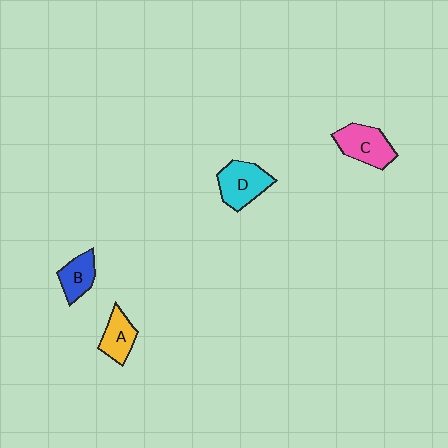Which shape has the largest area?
Shape D (cyan).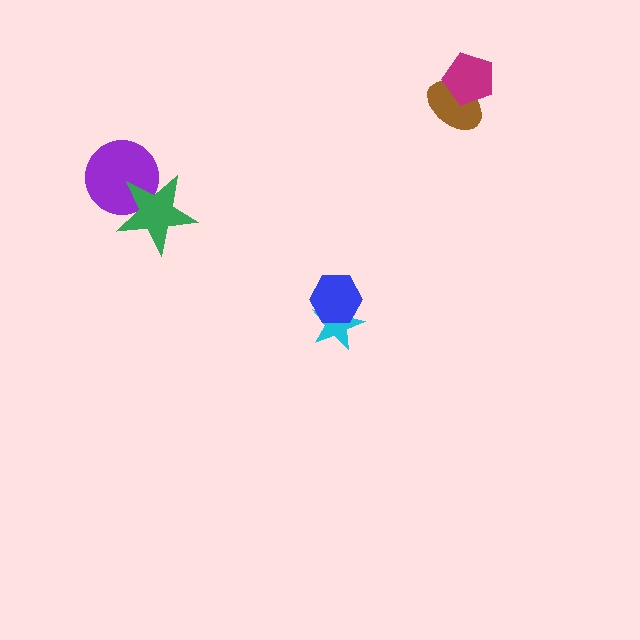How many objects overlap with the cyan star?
1 object overlaps with the cyan star.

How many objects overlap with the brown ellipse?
1 object overlaps with the brown ellipse.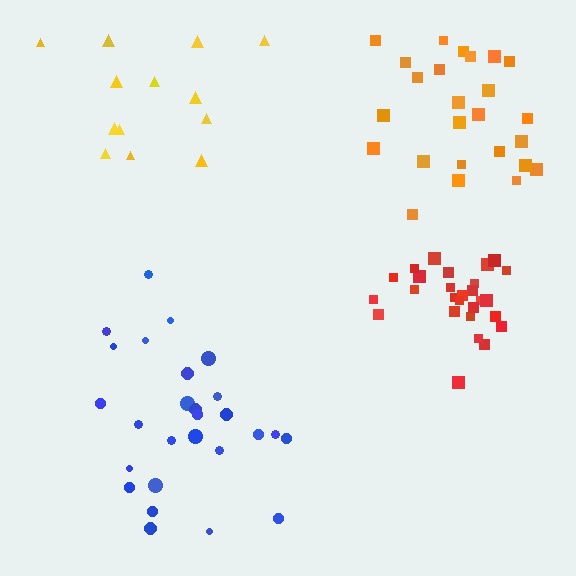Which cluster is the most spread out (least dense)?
Yellow.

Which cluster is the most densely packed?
Red.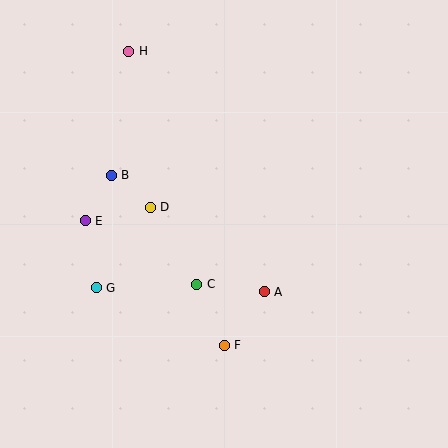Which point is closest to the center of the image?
Point C at (197, 284) is closest to the center.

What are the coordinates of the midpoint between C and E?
The midpoint between C and E is at (141, 252).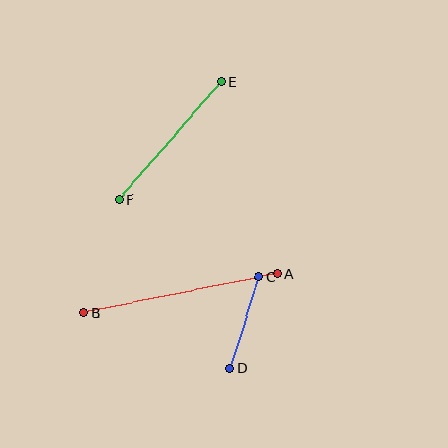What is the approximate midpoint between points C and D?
The midpoint is at approximately (244, 323) pixels.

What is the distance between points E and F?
The distance is approximately 156 pixels.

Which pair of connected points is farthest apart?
Points A and B are farthest apart.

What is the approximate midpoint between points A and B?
The midpoint is at approximately (181, 293) pixels.